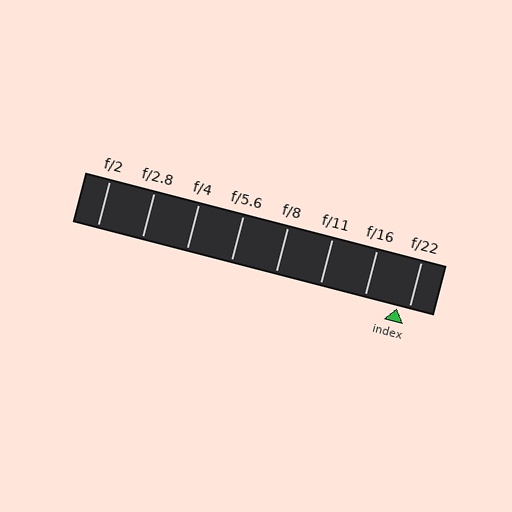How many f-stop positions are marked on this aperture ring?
There are 8 f-stop positions marked.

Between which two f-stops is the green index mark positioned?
The index mark is between f/16 and f/22.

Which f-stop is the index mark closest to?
The index mark is closest to f/22.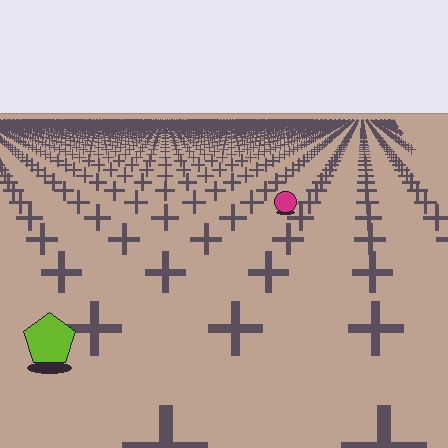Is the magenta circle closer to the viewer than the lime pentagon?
No. The lime pentagon is closer — you can tell from the texture gradient: the ground texture is coarser near it.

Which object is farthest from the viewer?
The magenta circle is farthest from the viewer. It appears smaller and the ground texture around it is denser.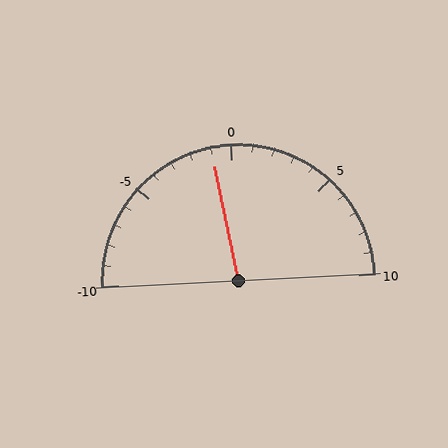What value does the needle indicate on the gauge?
The needle indicates approximately -1.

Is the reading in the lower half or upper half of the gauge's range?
The reading is in the lower half of the range (-10 to 10).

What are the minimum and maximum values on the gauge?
The gauge ranges from -10 to 10.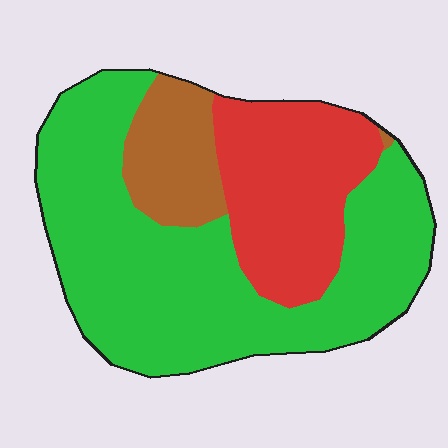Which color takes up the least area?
Brown, at roughly 15%.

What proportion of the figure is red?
Red takes up about one quarter (1/4) of the figure.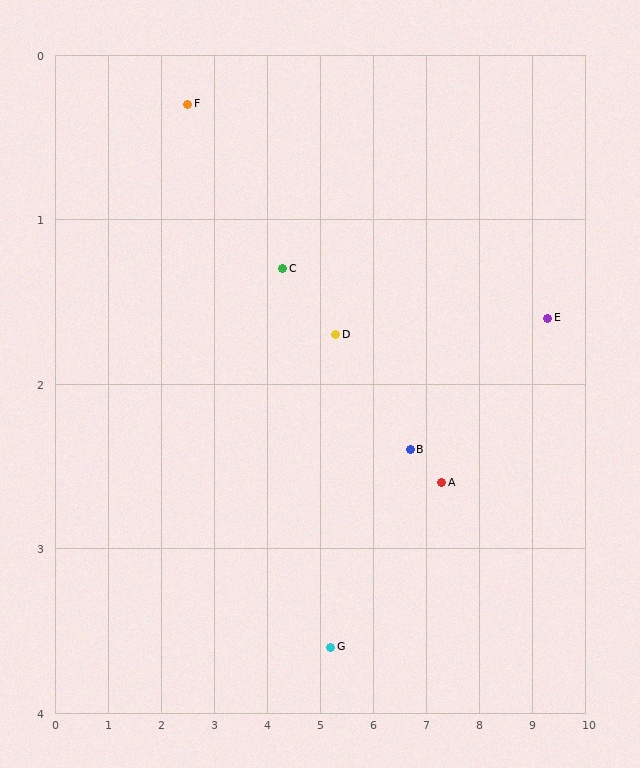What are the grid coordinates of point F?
Point F is at approximately (2.5, 0.3).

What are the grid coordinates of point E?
Point E is at approximately (9.3, 1.6).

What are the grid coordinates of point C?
Point C is at approximately (4.3, 1.3).